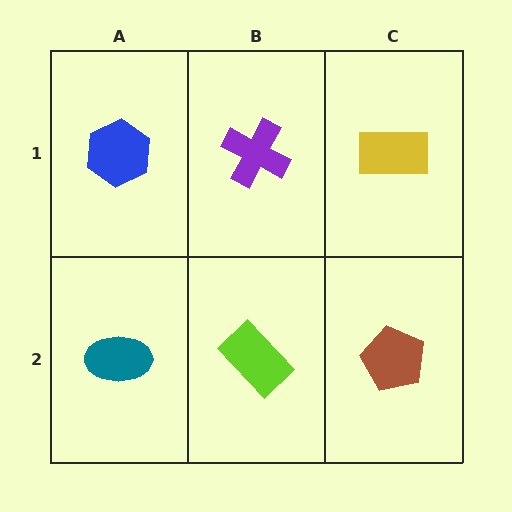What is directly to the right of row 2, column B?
A brown pentagon.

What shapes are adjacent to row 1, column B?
A lime rectangle (row 2, column B), a blue hexagon (row 1, column A), a yellow rectangle (row 1, column C).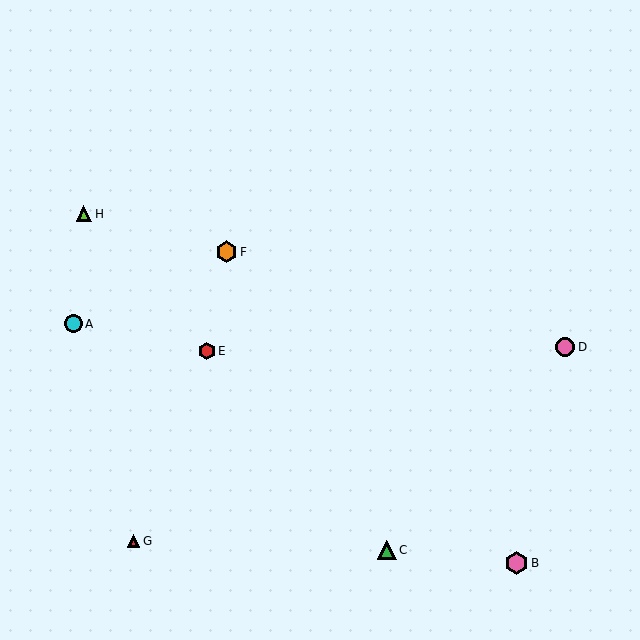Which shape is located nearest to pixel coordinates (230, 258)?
The orange hexagon (labeled F) at (227, 252) is nearest to that location.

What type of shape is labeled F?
Shape F is an orange hexagon.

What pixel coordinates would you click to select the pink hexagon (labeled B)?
Click at (517, 563) to select the pink hexagon B.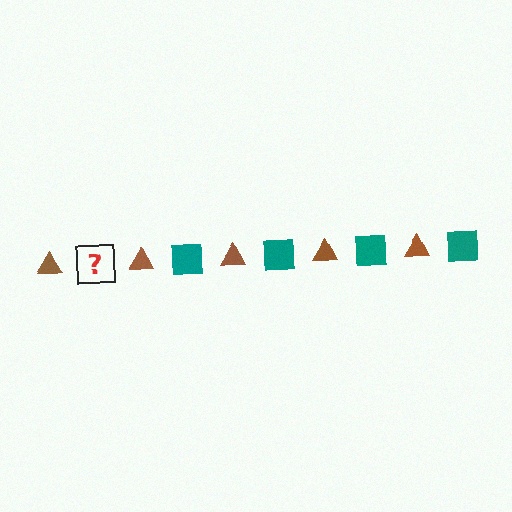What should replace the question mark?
The question mark should be replaced with a teal square.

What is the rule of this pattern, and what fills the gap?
The rule is that the pattern alternates between brown triangle and teal square. The gap should be filled with a teal square.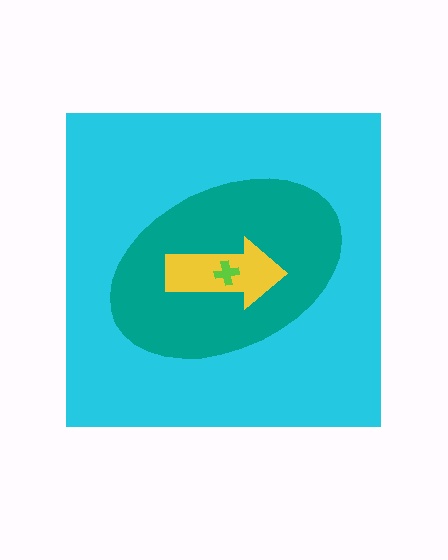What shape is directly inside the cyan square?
The teal ellipse.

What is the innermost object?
The lime cross.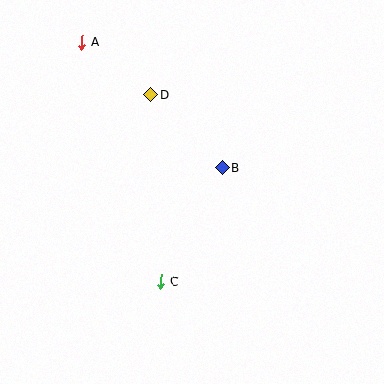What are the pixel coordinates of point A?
Point A is at (82, 42).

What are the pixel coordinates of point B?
Point B is at (222, 168).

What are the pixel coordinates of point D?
Point D is at (151, 94).